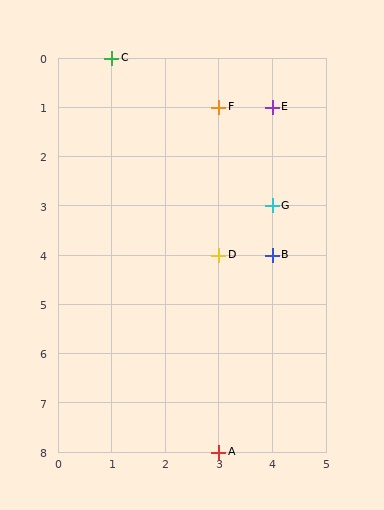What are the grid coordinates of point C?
Point C is at grid coordinates (1, 0).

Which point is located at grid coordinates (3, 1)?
Point F is at (3, 1).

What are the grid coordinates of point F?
Point F is at grid coordinates (3, 1).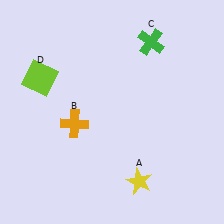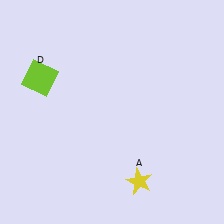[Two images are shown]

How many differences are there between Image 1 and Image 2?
There are 2 differences between the two images.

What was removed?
The green cross (C), the orange cross (B) were removed in Image 2.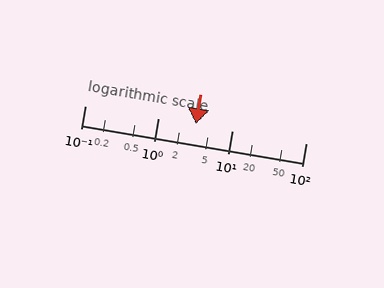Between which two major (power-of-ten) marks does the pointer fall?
The pointer is between 1 and 10.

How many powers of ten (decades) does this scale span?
The scale spans 3 decades, from 0.1 to 100.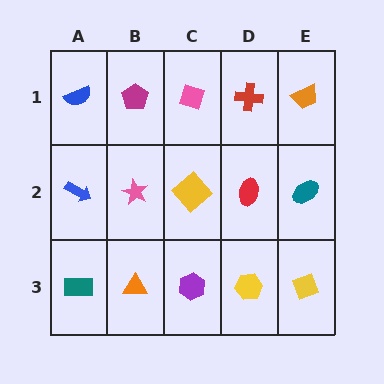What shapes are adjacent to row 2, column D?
A red cross (row 1, column D), a yellow hexagon (row 3, column D), a yellow diamond (row 2, column C), a teal ellipse (row 2, column E).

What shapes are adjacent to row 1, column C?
A yellow diamond (row 2, column C), a magenta pentagon (row 1, column B), a red cross (row 1, column D).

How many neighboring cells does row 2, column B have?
4.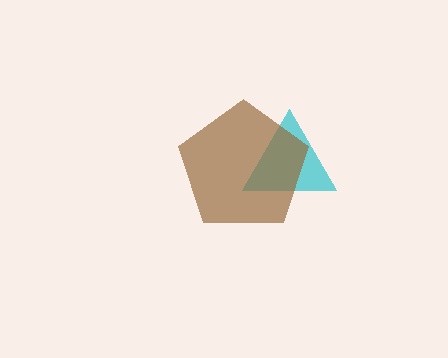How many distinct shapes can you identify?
There are 2 distinct shapes: a cyan triangle, a brown pentagon.